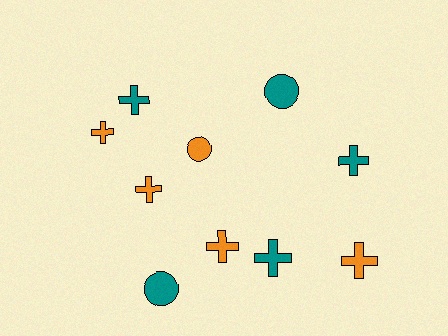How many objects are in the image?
There are 10 objects.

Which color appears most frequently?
Teal, with 5 objects.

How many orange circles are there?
There is 1 orange circle.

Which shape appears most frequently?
Cross, with 7 objects.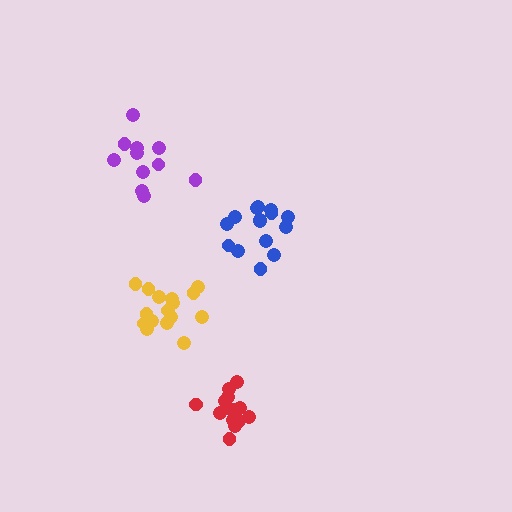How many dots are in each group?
Group 1: 11 dots, Group 2: 15 dots, Group 3: 16 dots, Group 4: 14 dots (56 total).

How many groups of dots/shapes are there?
There are 4 groups.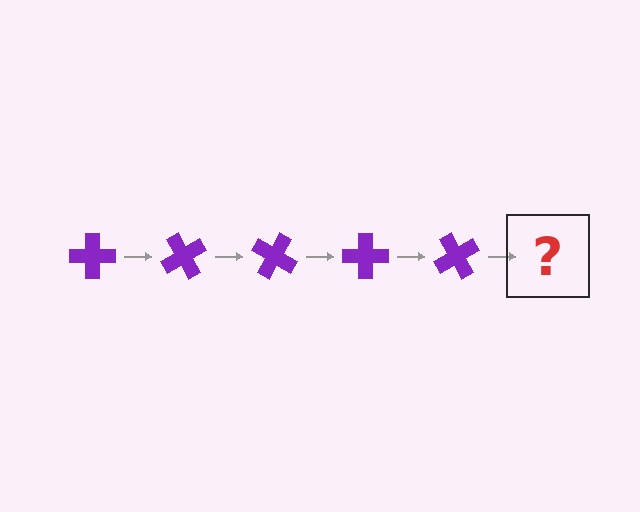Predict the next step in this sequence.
The next step is a purple cross rotated 300 degrees.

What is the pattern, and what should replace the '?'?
The pattern is that the cross rotates 60 degrees each step. The '?' should be a purple cross rotated 300 degrees.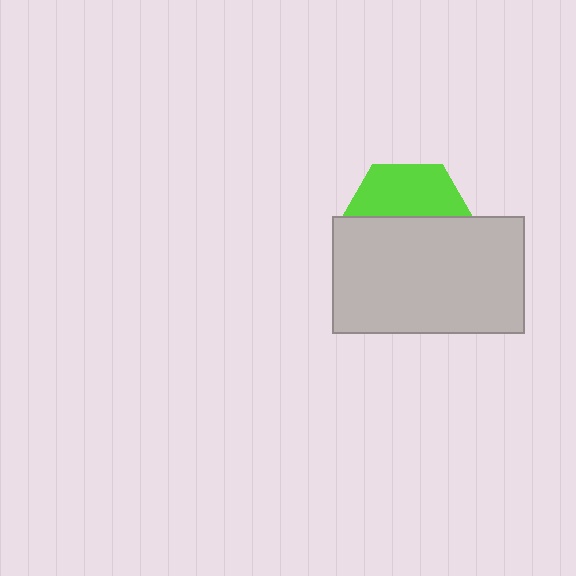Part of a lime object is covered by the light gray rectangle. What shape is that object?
It is a hexagon.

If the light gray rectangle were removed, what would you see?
You would see the complete lime hexagon.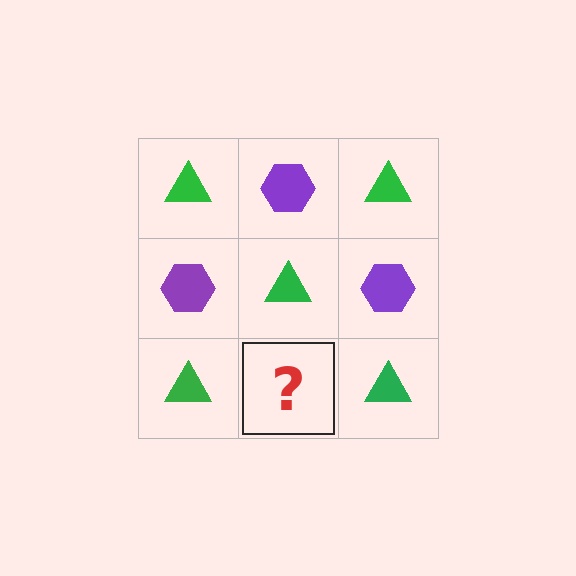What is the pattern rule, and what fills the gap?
The rule is that it alternates green triangle and purple hexagon in a checkerboard pattern. The gap should be filled with a purple hexagon.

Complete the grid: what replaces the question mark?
The question mark should be replaced with a purple hexagon.